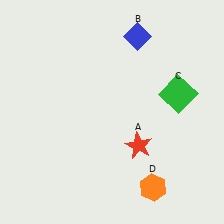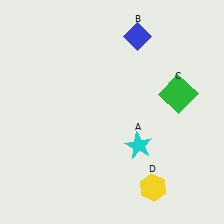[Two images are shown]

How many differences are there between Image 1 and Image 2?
There are 2 differences between the two images.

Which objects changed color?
A changed from red to cyan. D changed from orange to yellow.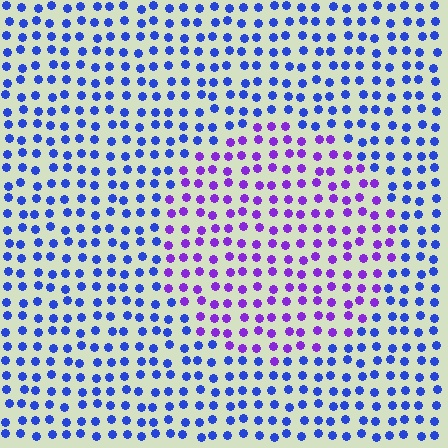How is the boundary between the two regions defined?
The boundary is defined purely by a slight shift in hue (about 44 degrees). Spacing, size, and orientation are identical on both sides.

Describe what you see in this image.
The image is filled with small blue elements in a uniform arrangement. A circle-shaped region is visible where the elements are tinted to a slightly different hue, forming a subtle color boundary.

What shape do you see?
I see a circle.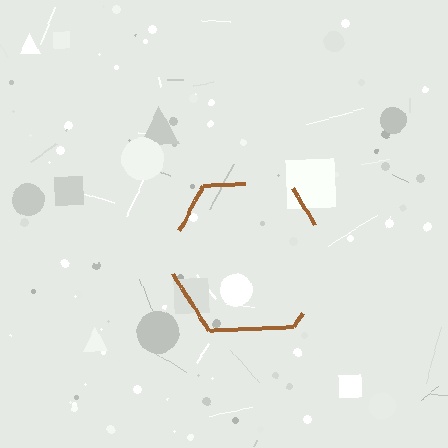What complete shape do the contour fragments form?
The contour fragments form a hexagon.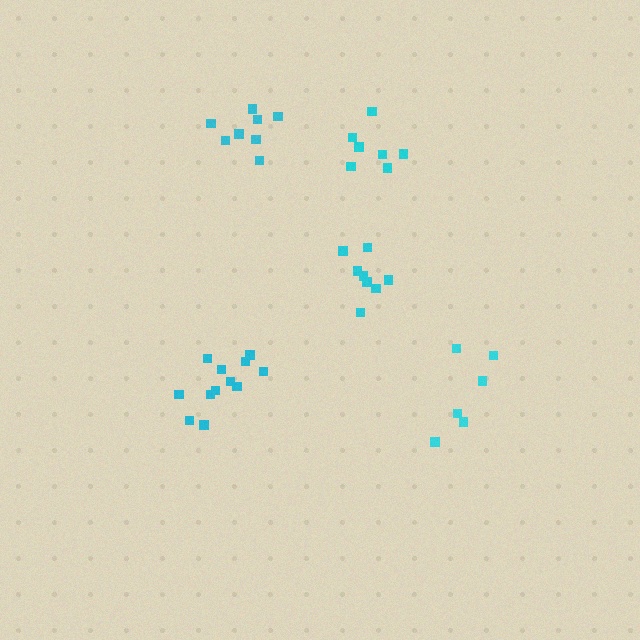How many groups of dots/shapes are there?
There are 5 groups.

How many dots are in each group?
Group 1: 7 dots, Group 2: 8 dots, Group 3: 12 dots, Group 4: 8 dots, Group 5: 6 dots (41 total).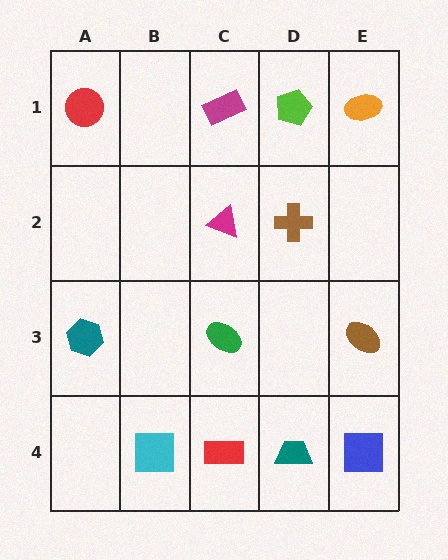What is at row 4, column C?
A red rectangle.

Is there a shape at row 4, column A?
No, that cell is empty.